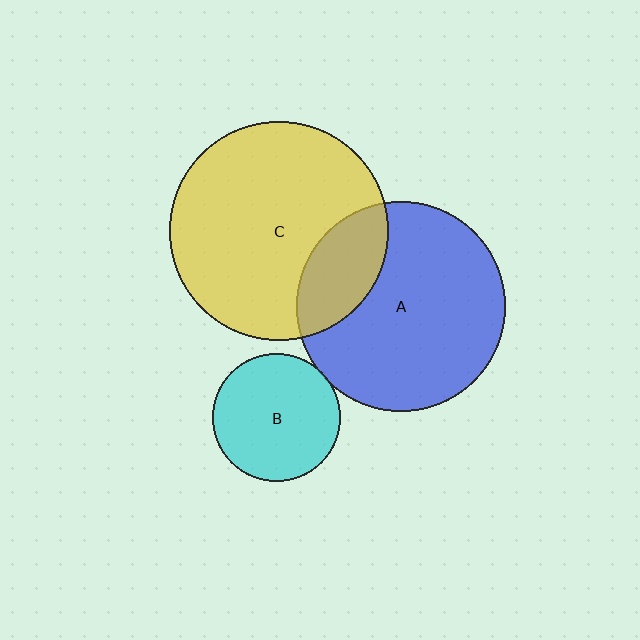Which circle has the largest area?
Circle C (yellow).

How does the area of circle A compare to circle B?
Approximately 2.7 times.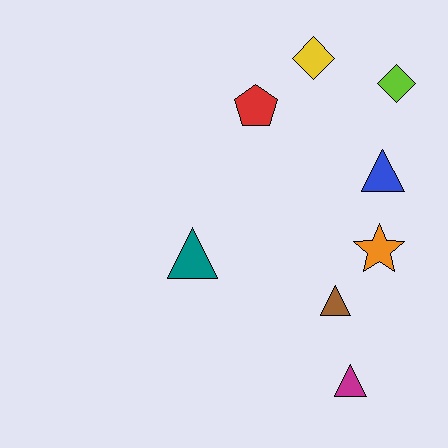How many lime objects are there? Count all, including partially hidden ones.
There is 1 lime object.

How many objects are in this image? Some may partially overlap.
There are 8 objects.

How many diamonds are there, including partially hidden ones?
There are 2 diamonds.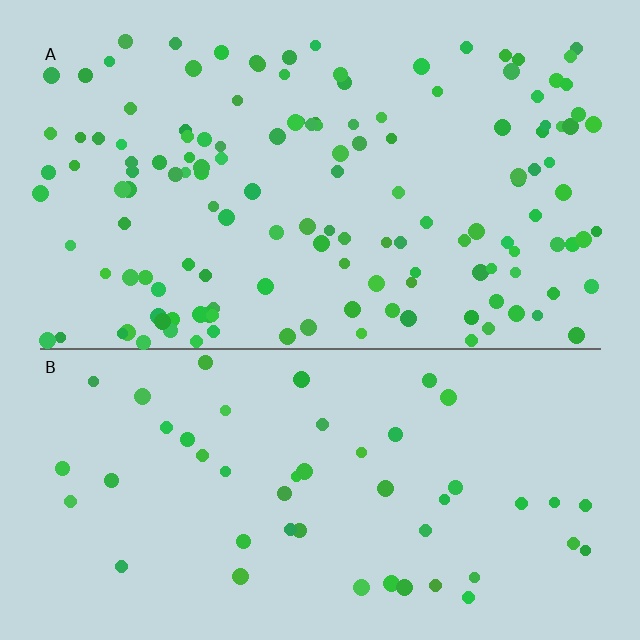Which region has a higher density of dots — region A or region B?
A (the top).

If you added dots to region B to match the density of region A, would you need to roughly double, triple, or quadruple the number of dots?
Approximately triple.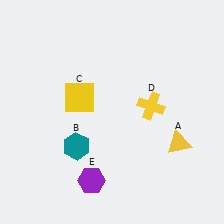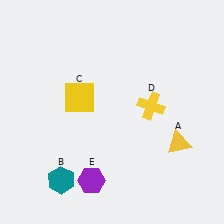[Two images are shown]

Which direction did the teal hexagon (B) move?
The teal hexagon (B) moved down.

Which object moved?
The teal hexagon (B) moved down.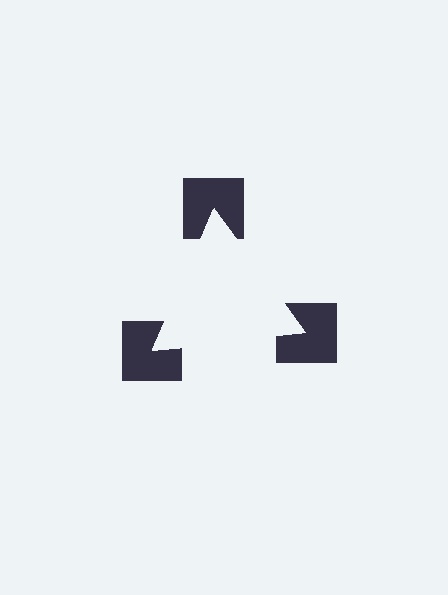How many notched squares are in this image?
There are 3 — one at each vertex of the illusory triangle.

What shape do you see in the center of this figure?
An illusory triangle — its edges are inferred from the aligned wedge cuts in the notched squares, not physically drawn.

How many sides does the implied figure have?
3 sides.